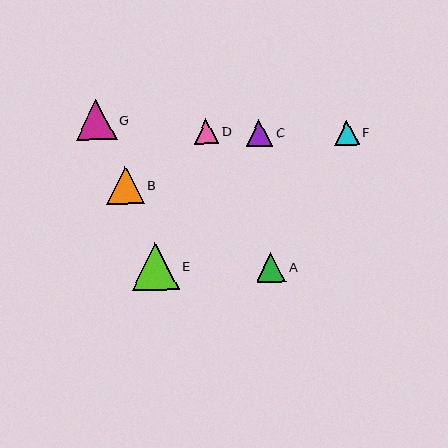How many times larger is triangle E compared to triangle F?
Triangle E is approximately 2.0 times the size of triangle F.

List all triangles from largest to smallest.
From largest to smallest: E, G, B, A, C, D, F.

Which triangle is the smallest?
Triangle F is the smallest with a size of approximately 24 pixels.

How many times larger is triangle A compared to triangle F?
Triangle A is approximately 1.2 times the size of triangle F.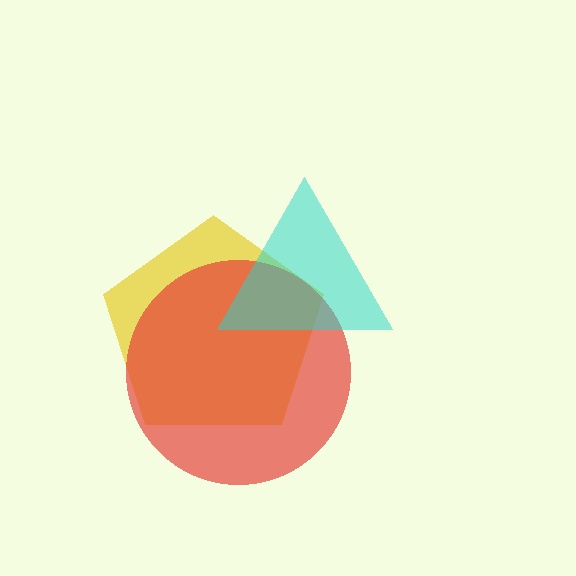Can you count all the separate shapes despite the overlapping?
Yes, there are 3 separate shapes.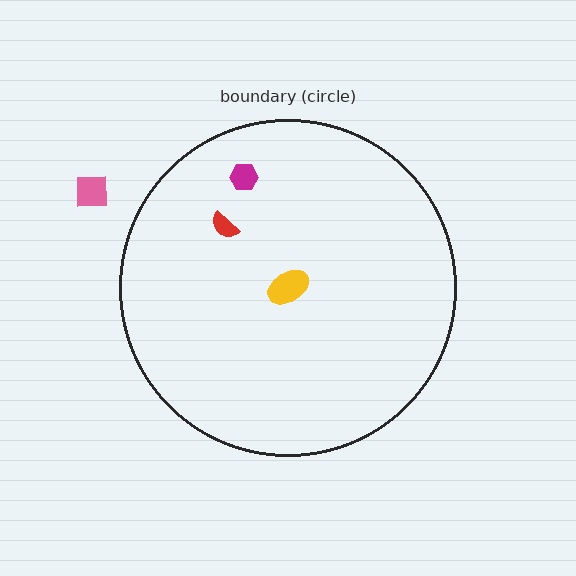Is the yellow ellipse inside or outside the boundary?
Inside.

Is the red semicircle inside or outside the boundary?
Inside.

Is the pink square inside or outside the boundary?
Outside.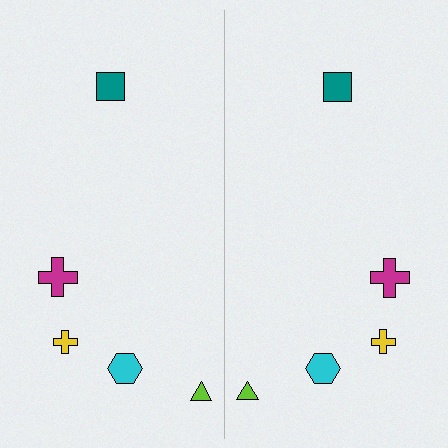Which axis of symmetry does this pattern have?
The pattern has a vertical axis of symmetry running through the center of the image.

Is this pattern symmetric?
Yes, this pattern has bilateral (reflection) symmetry.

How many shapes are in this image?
There are 10 shapes in this image.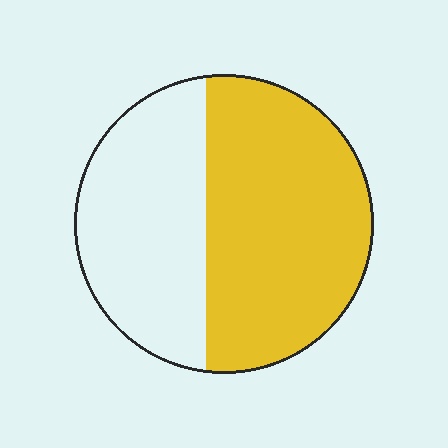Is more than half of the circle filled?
Yes.